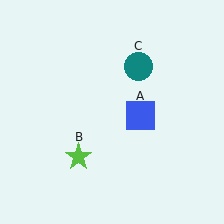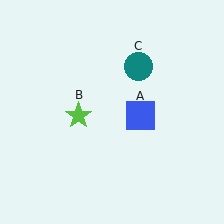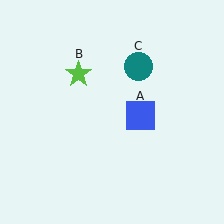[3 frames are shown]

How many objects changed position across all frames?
1 object changed position: lime star (object B).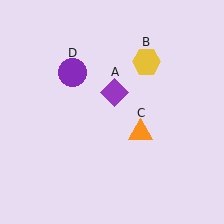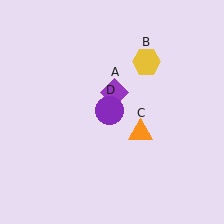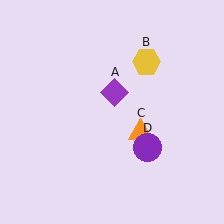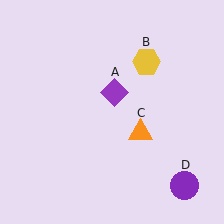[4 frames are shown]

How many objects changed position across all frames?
1 object changed position: purple circle (object D).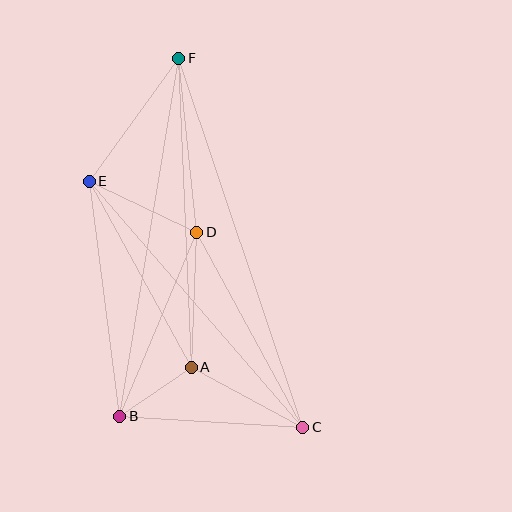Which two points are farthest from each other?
Points C and F are farthest from each other.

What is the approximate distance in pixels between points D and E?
The distance between D and E is approximately 119 pixels.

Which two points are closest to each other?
Points A and B are closest to each other.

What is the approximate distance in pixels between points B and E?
The distance between B and E is approximately 237 pixels.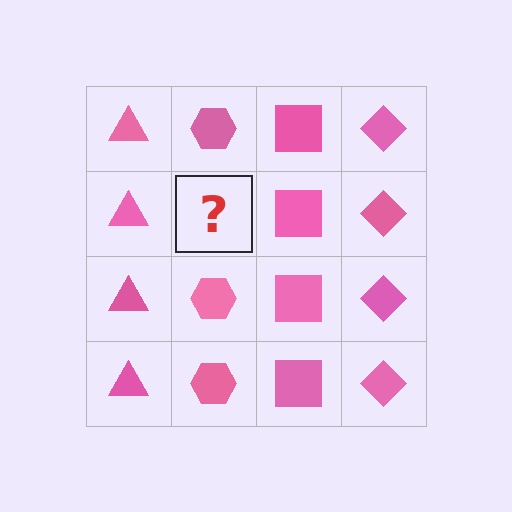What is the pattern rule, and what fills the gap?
The rule is that each column has a consistent shape. The gap should be filled with a pink hexagon.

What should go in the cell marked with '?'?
The missing cell should contain a pink hexagon.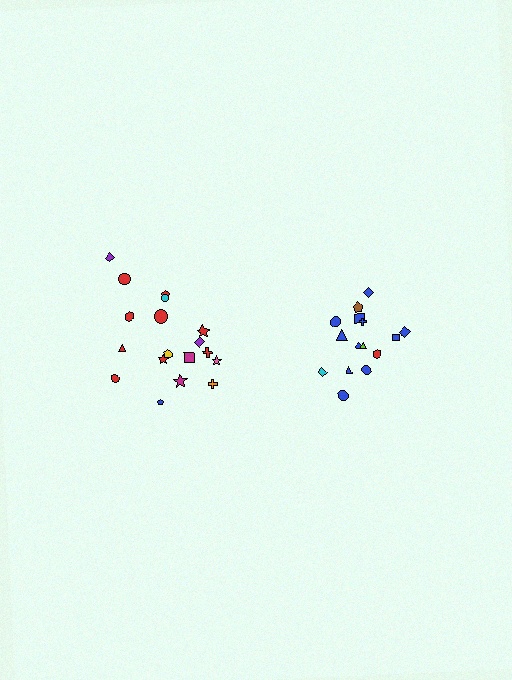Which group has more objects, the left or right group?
The left group.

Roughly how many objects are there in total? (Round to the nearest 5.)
Roughly 35 objects in total.